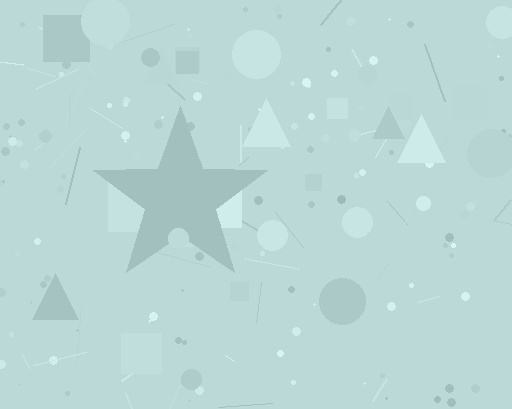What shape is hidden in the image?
A star is hidden in the image.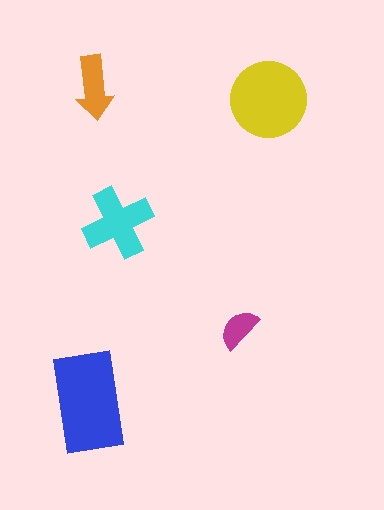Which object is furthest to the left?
The blue rectangle is leftmost.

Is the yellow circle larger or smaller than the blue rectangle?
Smaller.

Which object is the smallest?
The magenta semicircle.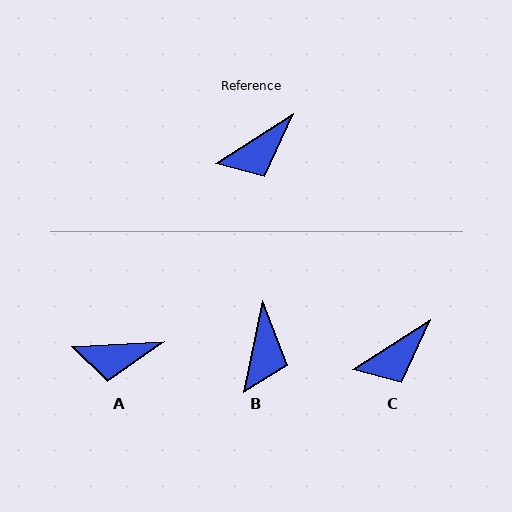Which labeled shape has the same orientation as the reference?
C.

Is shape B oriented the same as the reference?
No, it is off by about 45 degrees.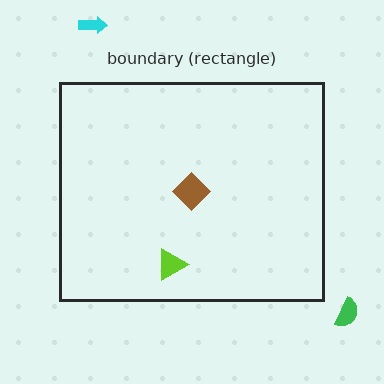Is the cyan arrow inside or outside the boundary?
Outside.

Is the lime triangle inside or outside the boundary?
Inside.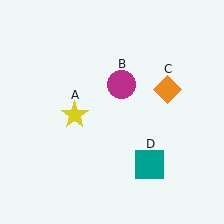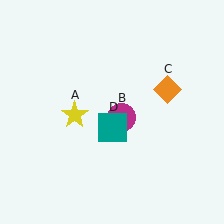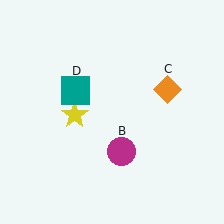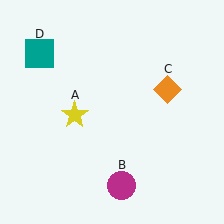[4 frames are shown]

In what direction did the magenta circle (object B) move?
The magenta circle (object B) moved down.